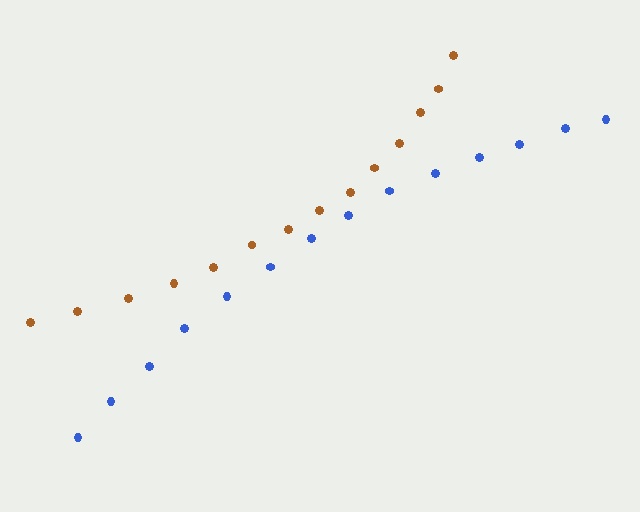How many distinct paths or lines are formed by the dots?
There are 2 distinct paths.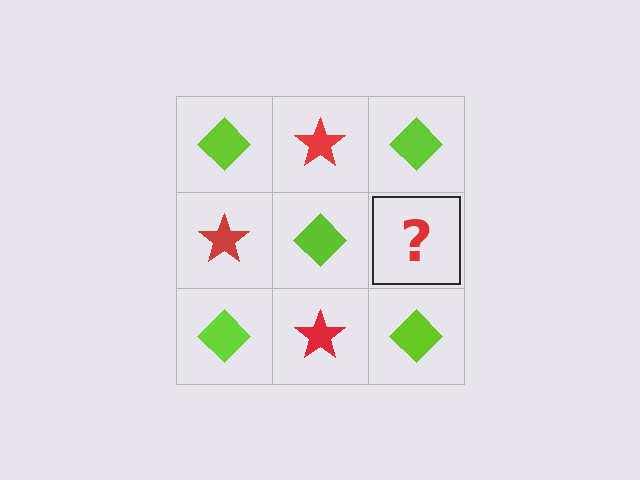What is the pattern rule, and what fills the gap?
The rule is that it alternates lime diamond and red star in a checkerboard pattern. The gap should be filled with a red star.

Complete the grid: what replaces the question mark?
The question mark should be replaced with a red star.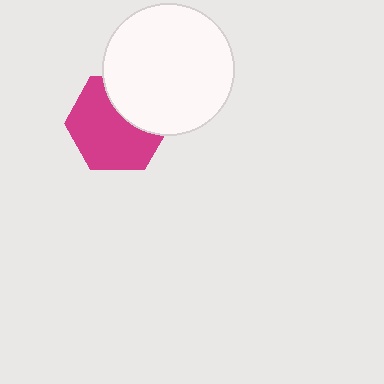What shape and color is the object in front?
The object in front is a white circle.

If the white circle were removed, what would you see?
You would see the complete magenta hexagon.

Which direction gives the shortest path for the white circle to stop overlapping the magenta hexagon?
Moving toward the upper-right gives the shortest separation.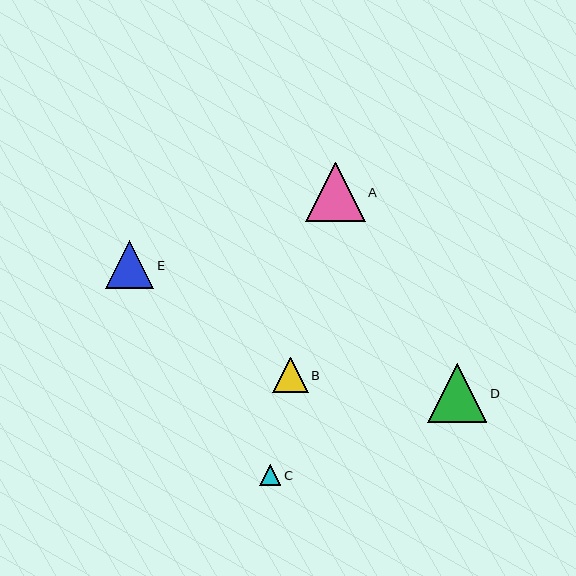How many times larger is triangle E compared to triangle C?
Triangle E is approximately 2.3 times the size of triangle C.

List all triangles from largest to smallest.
From largest to smallest: D, A, E, B, C.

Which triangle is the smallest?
Triangle C is the smallest with a size of approximately 21 pixels.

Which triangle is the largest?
Triangle D is the largest with a size of approximately 60 pixels.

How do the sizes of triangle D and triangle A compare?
Triangle D and triangle A are approximately the same size.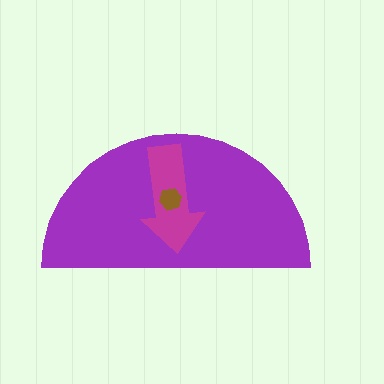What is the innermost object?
The brown hexagon.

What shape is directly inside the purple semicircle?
The magenta arrow.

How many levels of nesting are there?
3.